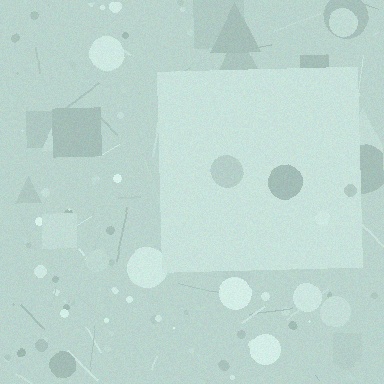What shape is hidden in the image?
A square is hidden in the image.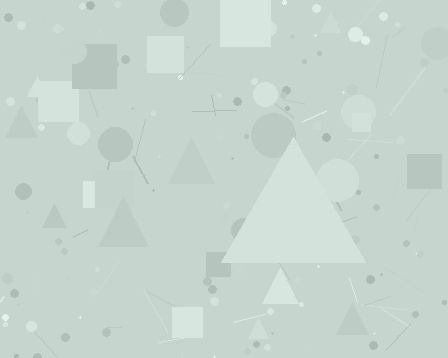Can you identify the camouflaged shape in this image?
The camouflaged shape is a triangle.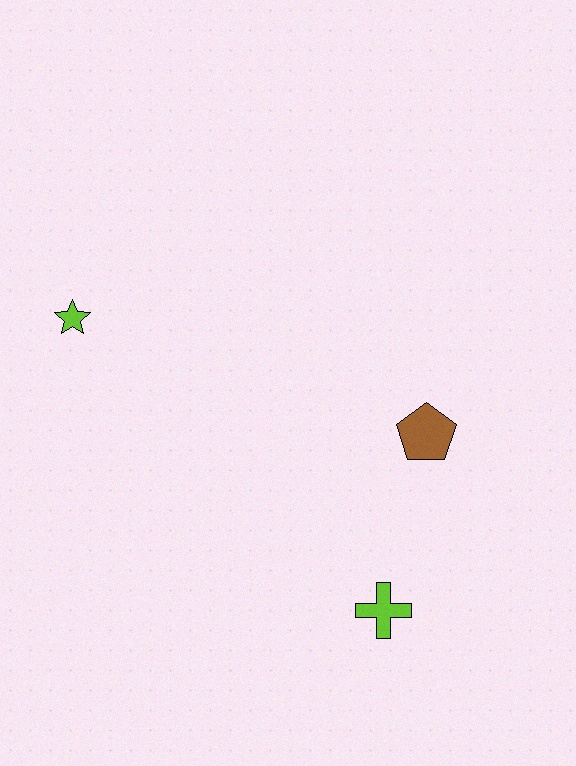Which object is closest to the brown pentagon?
The lime cross is closest to the brown pentagon.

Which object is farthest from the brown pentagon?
The lime star is farthest from the brown pentagon.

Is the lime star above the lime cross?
Yes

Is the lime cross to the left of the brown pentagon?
Yes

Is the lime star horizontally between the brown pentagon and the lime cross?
No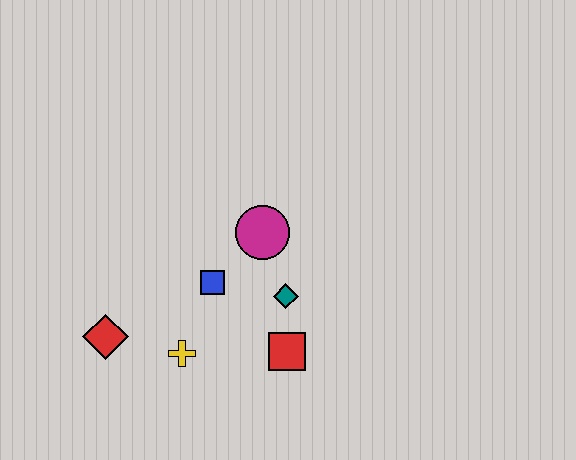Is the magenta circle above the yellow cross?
Yes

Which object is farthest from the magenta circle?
The red diamond is farthest from the magenta circle.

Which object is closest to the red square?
The teal diamond is closest to the red square.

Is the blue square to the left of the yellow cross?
No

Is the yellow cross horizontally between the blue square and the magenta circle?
No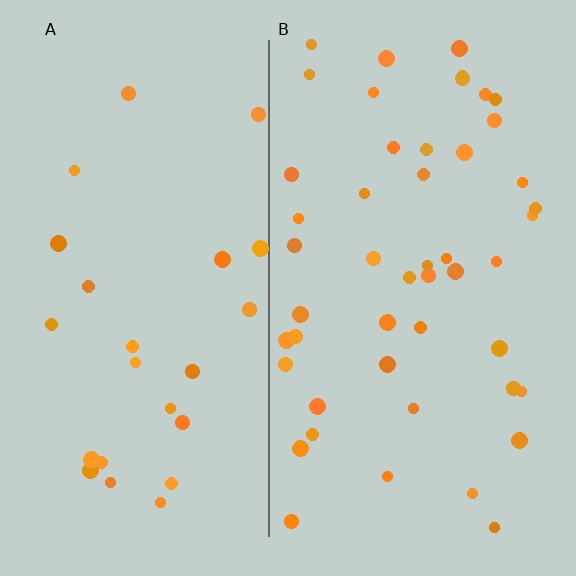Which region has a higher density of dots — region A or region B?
B (the right).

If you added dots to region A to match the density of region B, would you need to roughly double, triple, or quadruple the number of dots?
Approximately double.